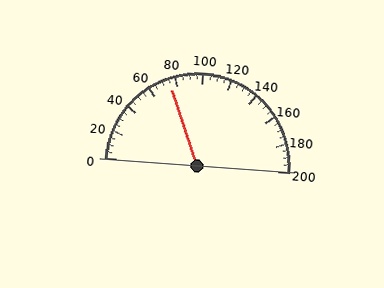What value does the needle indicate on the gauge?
The needle indicates approximately 75.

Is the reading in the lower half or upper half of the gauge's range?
The reading is in the lower half of the range (0 to 200).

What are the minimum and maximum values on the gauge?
The gauge ranges from 0 to 200.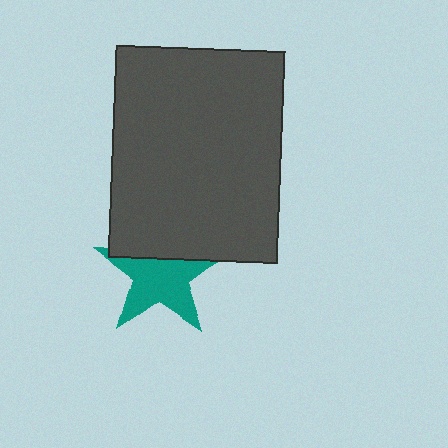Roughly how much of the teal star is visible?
Most of it is visible (roughly 68%).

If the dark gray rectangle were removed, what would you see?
You would see the complete teal star.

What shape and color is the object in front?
The object in front is a dark gray rectangle.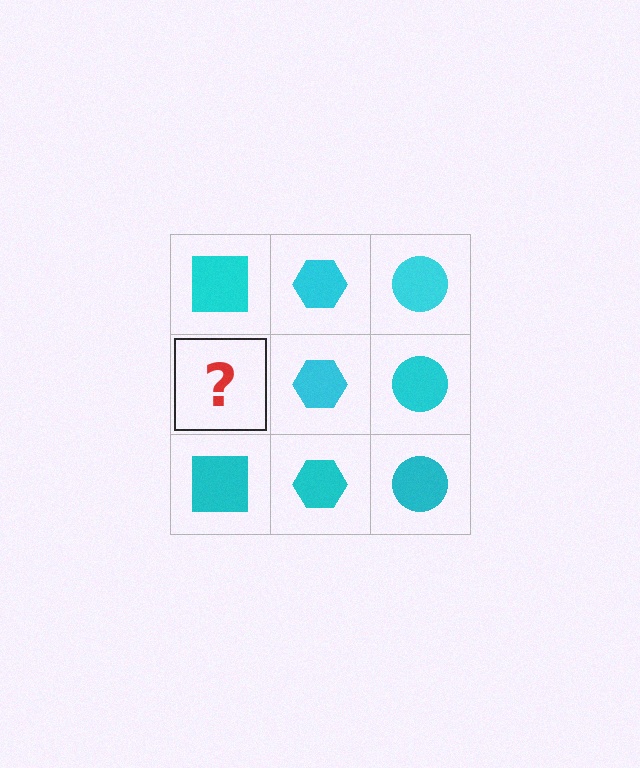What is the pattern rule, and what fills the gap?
The rule is that each column has a consistent shape. The gap should be filled with a cyan square.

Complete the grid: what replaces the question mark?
The question mark should be replaced with a cyan square.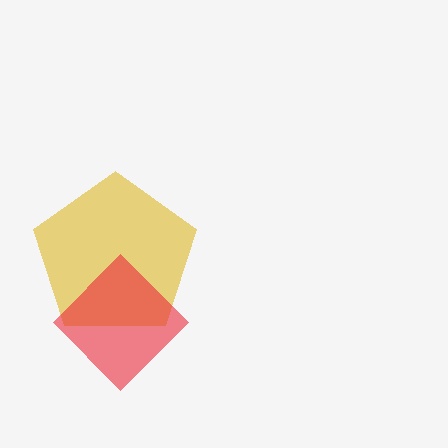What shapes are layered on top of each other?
The layered shapes are: a yellow pentagon, a red diamond.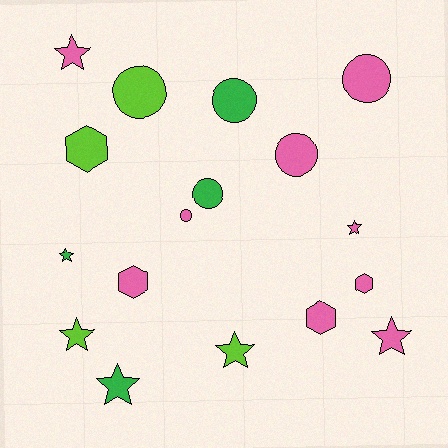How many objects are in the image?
There are 17 objects.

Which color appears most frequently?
Pink, with 9 objects.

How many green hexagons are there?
There are no green hexagons.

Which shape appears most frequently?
Star, with 7 objects.